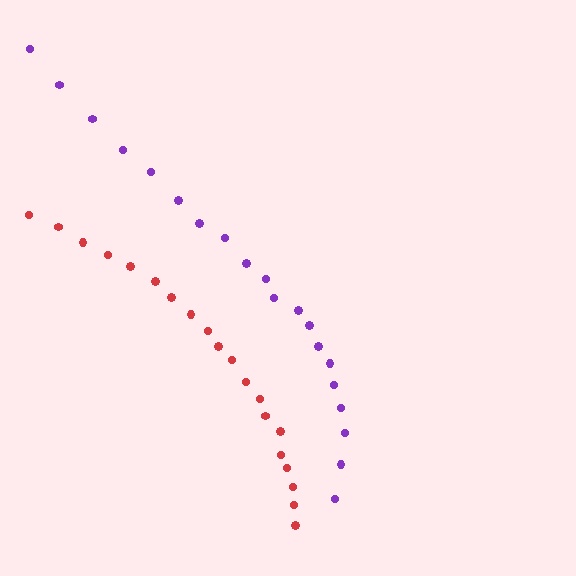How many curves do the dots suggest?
There are 2 distinct paths.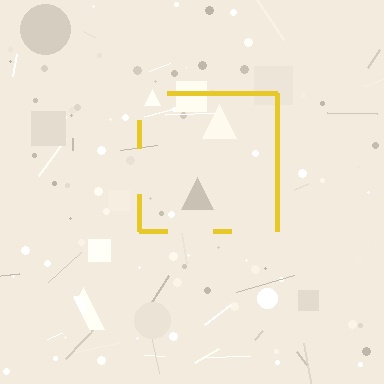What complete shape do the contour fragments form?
The contour fragments form a square.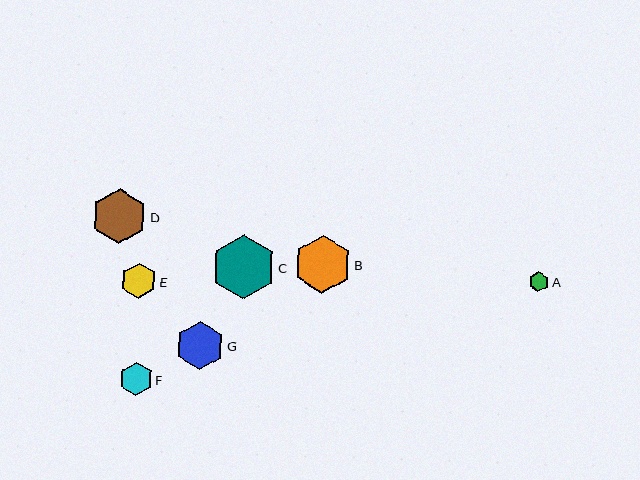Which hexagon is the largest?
Hexagon C is the largest with a size of approximately 64 pixels.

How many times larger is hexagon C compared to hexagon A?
Hexagon C is approximately 3.1 times the size of hexagon A.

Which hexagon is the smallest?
Hexagon A is the smallest with a size of approximately 20 pixels.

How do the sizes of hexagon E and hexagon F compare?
Hexagon E and hexagon F are approximately the same size.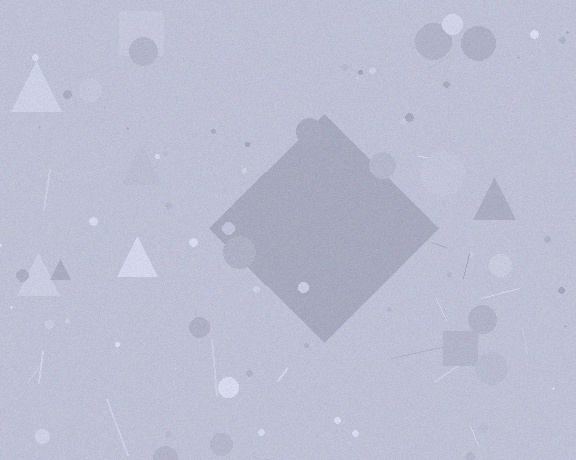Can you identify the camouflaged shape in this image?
The camouflaged shape is a diamond.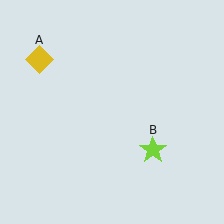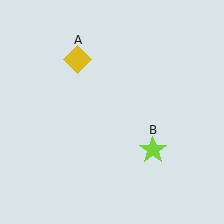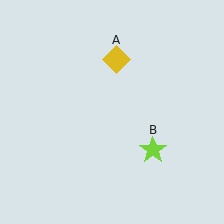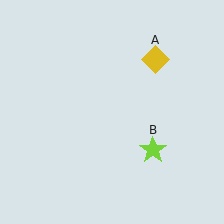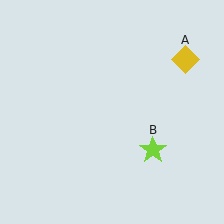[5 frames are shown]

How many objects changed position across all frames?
1 object changed position: yellow diamond (object A).